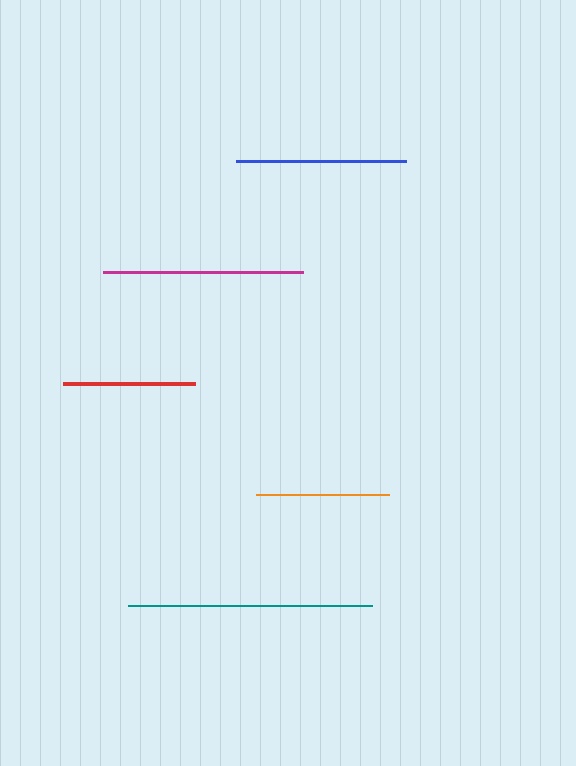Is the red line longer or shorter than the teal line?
The teal line is longer than the red line.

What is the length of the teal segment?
The teal segment is approximately 244 pixels long.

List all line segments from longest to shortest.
From longest to shortest: teal, magenta, blue, orange, red.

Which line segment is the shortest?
The red line is the shortest at approximately 132 pixels.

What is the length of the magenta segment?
The magenta segment is approximately 201 pixels long.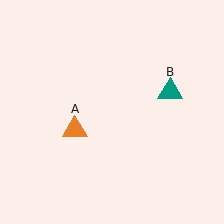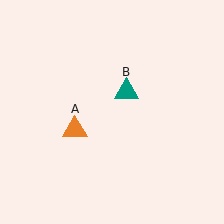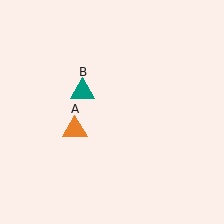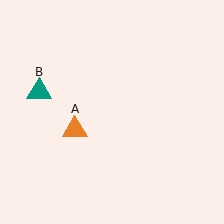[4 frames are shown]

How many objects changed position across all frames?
1 object changed position: teal triangle (object B).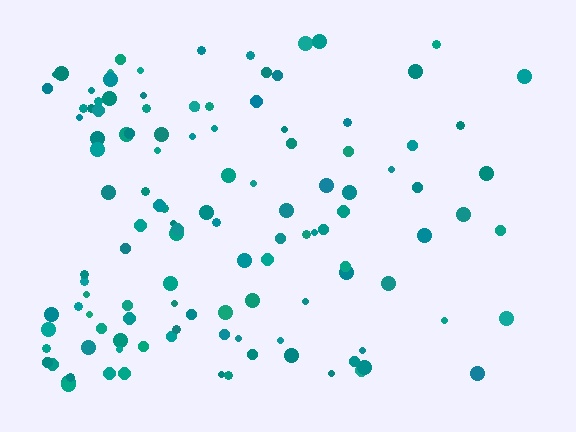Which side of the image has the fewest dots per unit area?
The right.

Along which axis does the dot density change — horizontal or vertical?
Horizontal.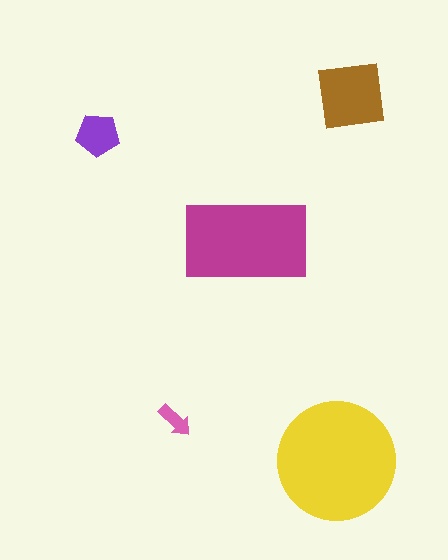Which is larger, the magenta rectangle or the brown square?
The magenta rectangle.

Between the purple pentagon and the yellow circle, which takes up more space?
The yellow circle.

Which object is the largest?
The yellow circle.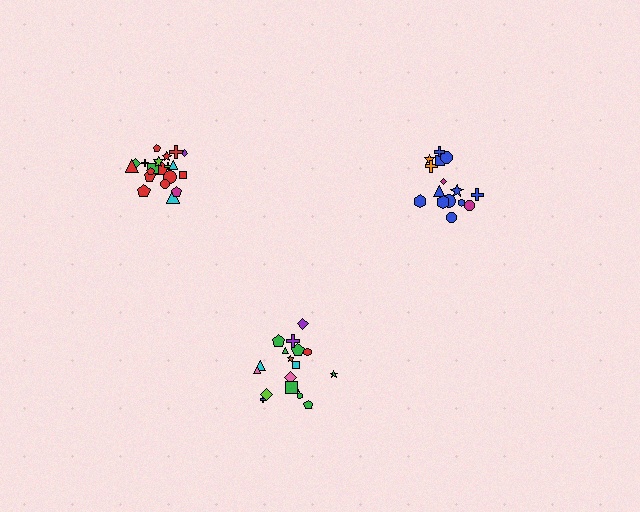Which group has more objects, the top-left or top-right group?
The top-left group.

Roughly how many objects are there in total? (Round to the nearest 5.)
Roughly 55 objects in total.